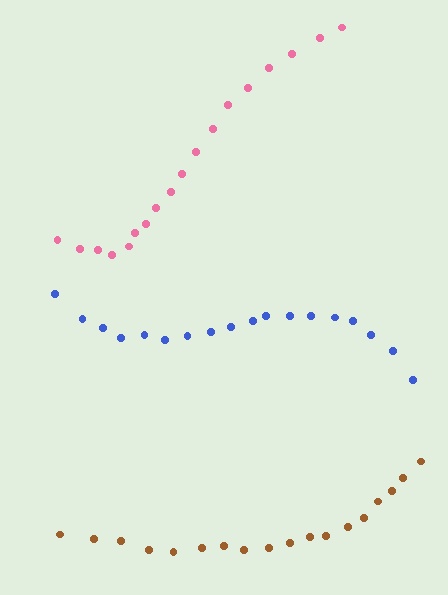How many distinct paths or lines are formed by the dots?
There are 3 distinct paths.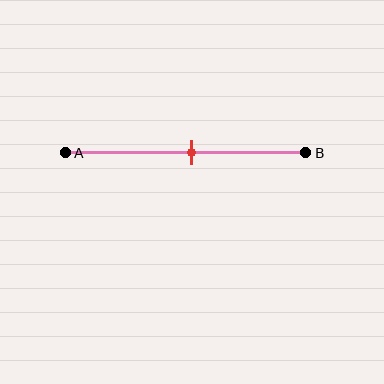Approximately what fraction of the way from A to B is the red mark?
The red mark is approximately 55% of the way from A to B.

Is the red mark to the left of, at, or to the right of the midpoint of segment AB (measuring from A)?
The red mark is approximately at the midpoint of segment AB.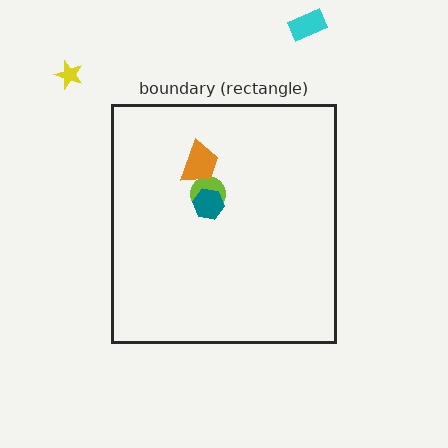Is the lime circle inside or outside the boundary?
Inside.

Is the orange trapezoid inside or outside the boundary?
Inside.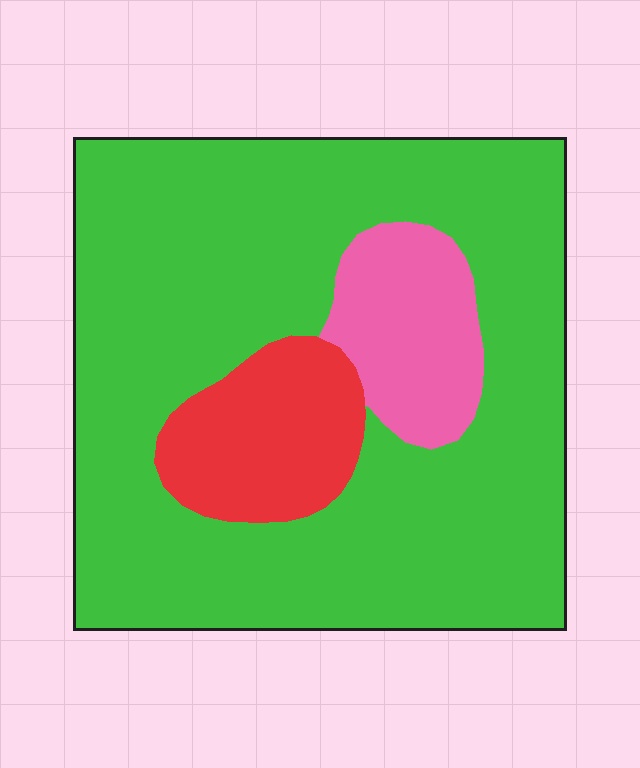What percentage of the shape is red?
Red takes up about one eighth (1/8) of the shape.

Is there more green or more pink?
Green.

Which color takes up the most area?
Green, at roughly 75%.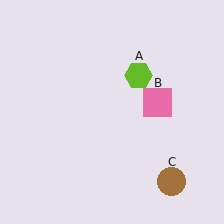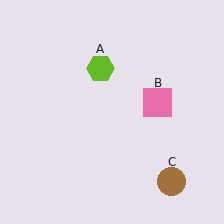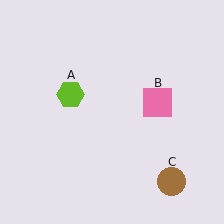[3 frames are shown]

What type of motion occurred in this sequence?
The lime hexagon (object A) rotated counterclockwise around the center of the scene.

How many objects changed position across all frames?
1 object changed position: lime hexagon (object A).